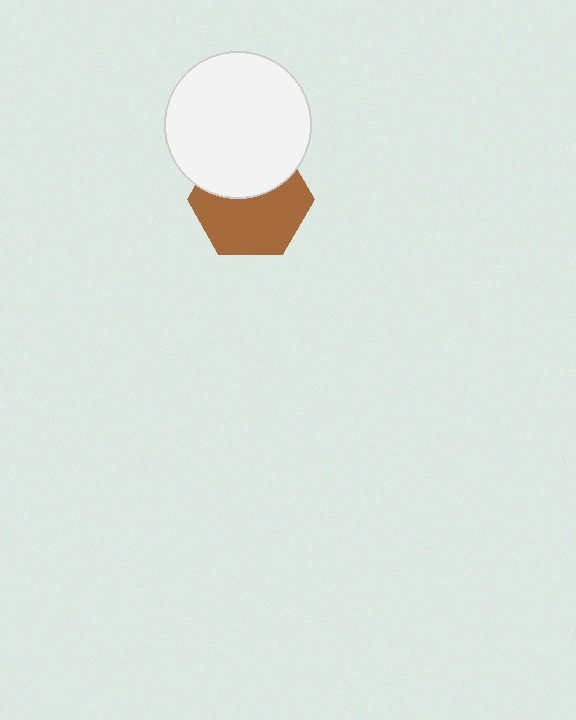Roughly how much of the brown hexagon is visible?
About half of it is visible (roughly 60%).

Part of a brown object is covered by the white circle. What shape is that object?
It is a hexagon.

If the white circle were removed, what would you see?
You would see the complete brown hexagon.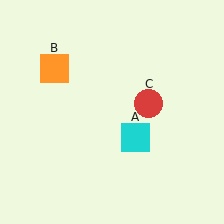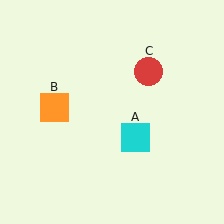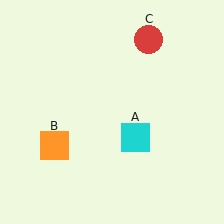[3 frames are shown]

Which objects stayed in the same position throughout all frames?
Cyan square (object A) remained stationary.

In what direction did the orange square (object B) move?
The orange square (object B) moved down.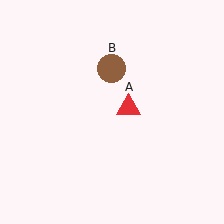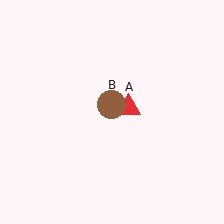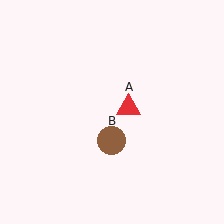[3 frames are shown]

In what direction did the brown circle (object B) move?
The brown circle (object B) moved down.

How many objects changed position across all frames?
1 object changed position: brown circle (object B).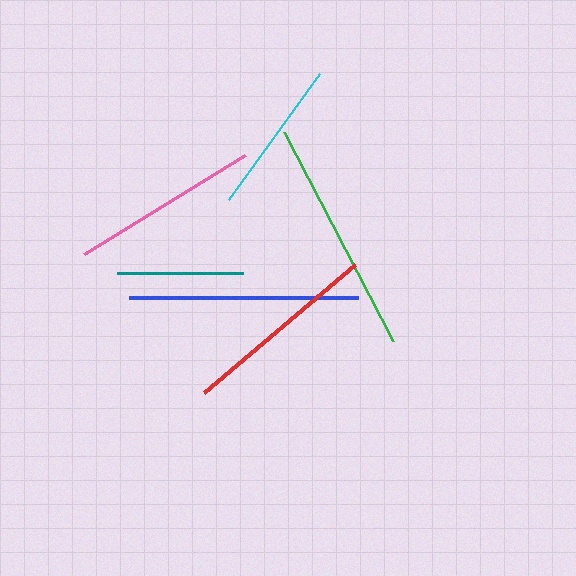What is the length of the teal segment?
The teal segment is approximately 126 pixels long.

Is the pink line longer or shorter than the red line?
The red line is longer than the pink line.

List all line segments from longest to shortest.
From longest to shortest: green, blue, red, pink, cyan, teal.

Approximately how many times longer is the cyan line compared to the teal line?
The cyan line is approximately 1.2 times the length of the teal line.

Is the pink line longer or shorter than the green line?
The green line is longer than the pink line.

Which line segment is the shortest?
The teal line is the shortest at approximately 126 pixels.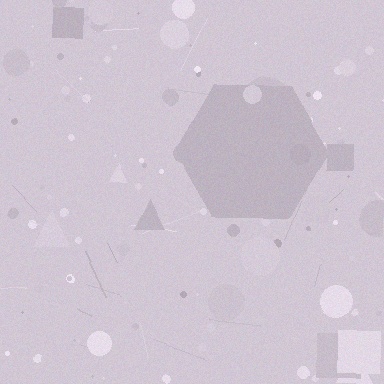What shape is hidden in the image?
A hexagon is hidden in the image.